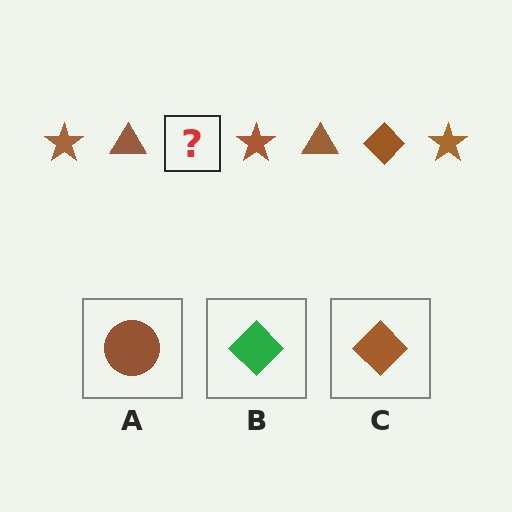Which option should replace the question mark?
Option C.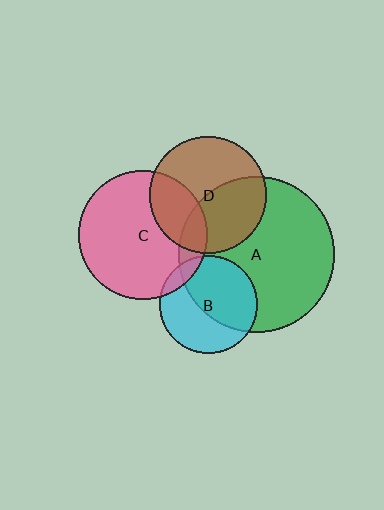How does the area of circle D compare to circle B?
Approximately 1.4 times.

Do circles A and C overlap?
Yes.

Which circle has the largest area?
Circle A (green).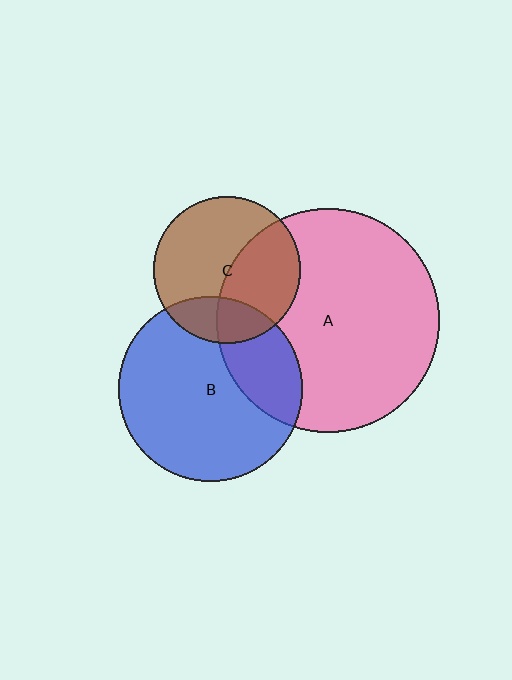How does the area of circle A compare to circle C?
Approximately 2.3 times.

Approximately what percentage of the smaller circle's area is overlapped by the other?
Approximately 25%.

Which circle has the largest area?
Circle A (pink).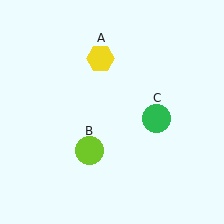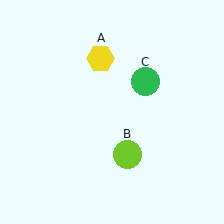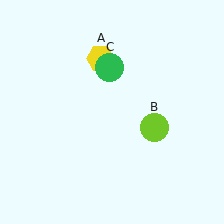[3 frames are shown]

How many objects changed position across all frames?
2 objects changed position: lime circle (object B), green circle (object C).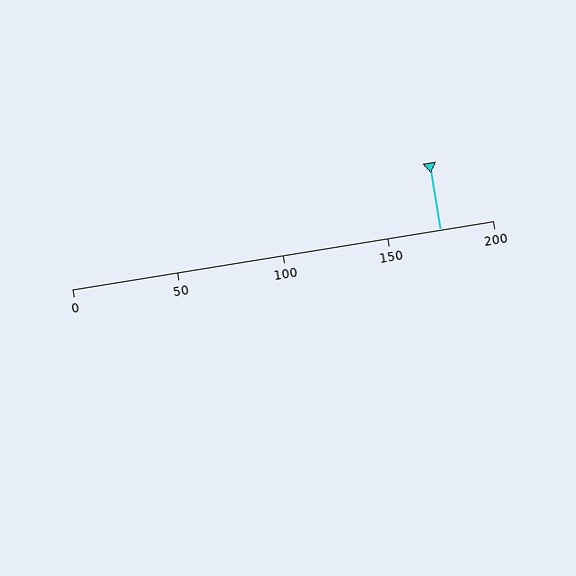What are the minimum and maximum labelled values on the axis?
The axis runs from 0 to 200.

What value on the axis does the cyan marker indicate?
The marker indicates approximately 175.